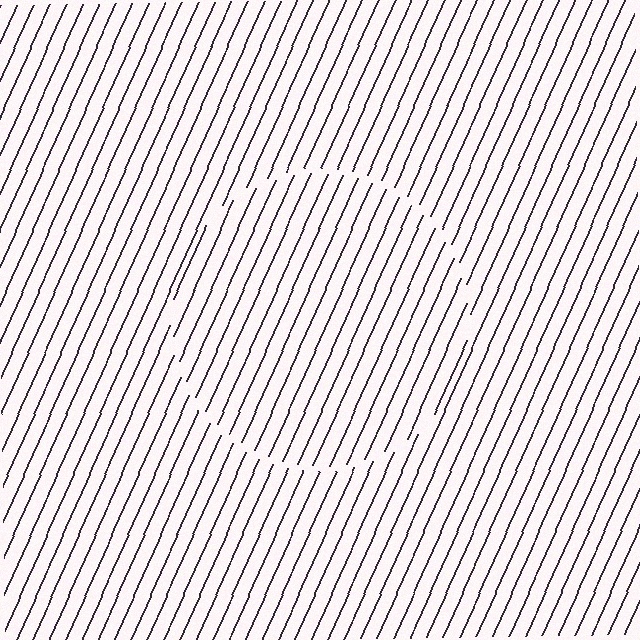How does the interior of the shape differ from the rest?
The interior of the shape contains the same grating, shifted by half a period — the contour is defined by the phase discontinuity where line-ends from the inner and outer gratings abut.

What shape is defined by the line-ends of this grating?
An illusory circle. The interior of the shape contains the same grating, shifted by half a period — the contour is defined by the phase discontinuity where line-ends from the inner and outer gratings abut.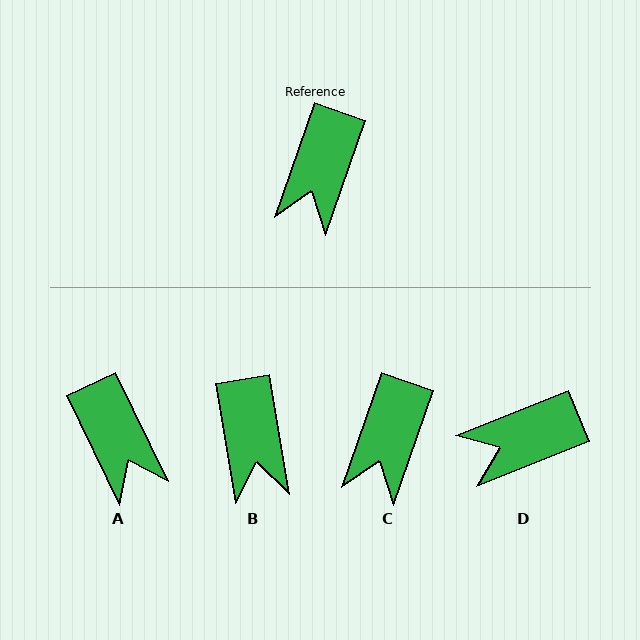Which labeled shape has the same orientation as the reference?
C.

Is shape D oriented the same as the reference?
No, it is off by about 49 degrees.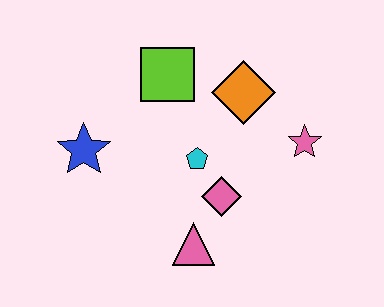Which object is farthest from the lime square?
The pink triangle is farthest from the lime square.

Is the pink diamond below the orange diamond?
Yes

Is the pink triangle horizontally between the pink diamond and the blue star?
Yes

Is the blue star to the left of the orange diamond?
Yes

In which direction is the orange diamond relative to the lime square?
The orange diamond is to the right of the lime square.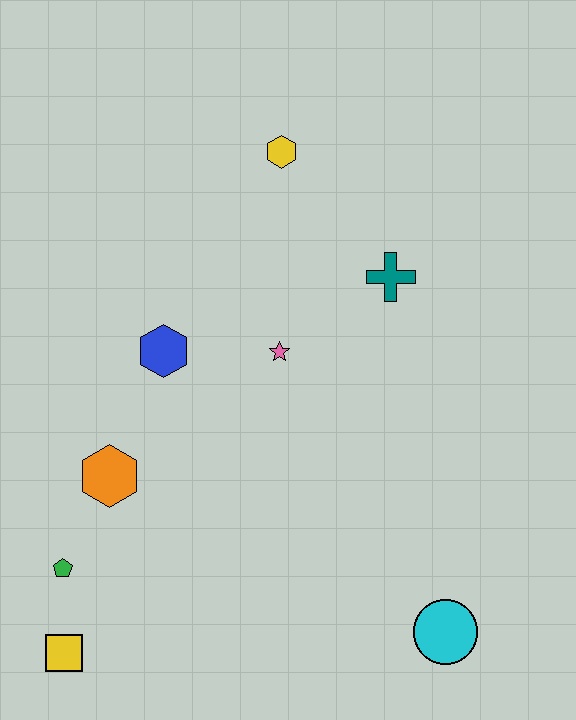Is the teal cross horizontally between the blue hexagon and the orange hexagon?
No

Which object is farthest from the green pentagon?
The yellow hexagon is farthest from the green pentagon.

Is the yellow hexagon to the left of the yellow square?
No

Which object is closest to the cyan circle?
The pink star is closest to the cyan circle.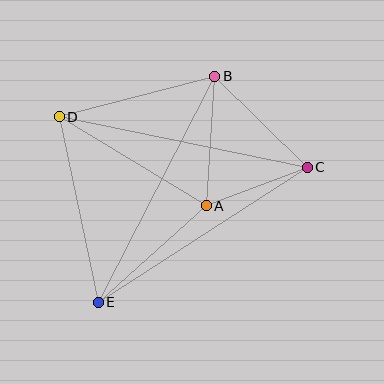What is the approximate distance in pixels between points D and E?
The distance between D and E is approximately 190 pixels.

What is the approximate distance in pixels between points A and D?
The distance between A and D is approximately 172 pixels.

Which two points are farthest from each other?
Points B and E are farthest from each other.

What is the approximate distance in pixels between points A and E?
The distance between A and E is approximately 145 pixels.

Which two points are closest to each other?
Points A and C are closest to each other.